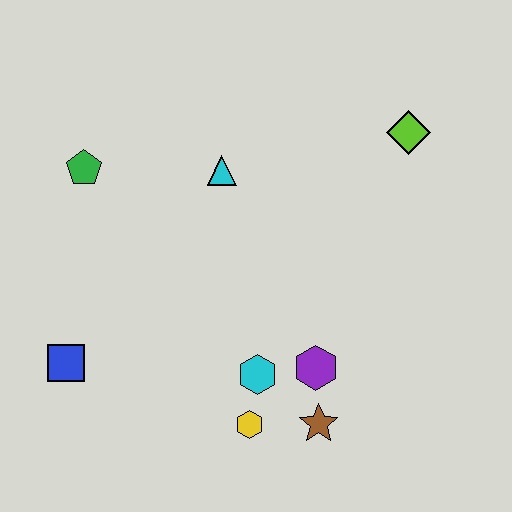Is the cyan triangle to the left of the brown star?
Yes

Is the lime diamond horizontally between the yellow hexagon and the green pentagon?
No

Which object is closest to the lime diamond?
The cyan triangle is closest to the lime diamond.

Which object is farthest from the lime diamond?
The blue square is farthest from the lime diamond.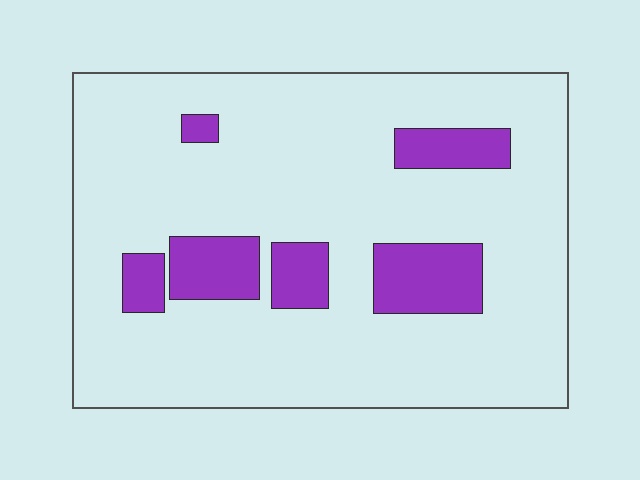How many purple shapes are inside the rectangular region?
6.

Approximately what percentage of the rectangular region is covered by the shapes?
Approximately 15%.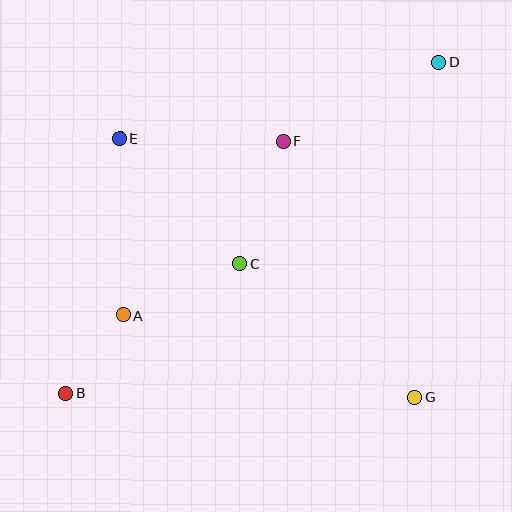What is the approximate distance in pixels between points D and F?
The distance between D and F is approximately 174 pixels.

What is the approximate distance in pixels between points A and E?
The distance between A and E is approximately 177 pixels.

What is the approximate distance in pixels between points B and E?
The distance between B and E is approximately 260 pixels.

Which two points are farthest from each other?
Points B and D are farthest from each other.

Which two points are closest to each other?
Points A and B are closest to each other.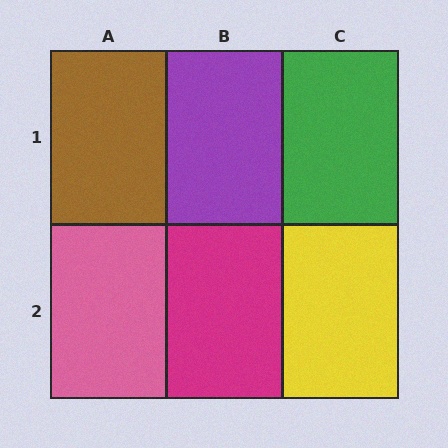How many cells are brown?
1 cell is brown.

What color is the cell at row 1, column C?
Green.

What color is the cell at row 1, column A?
Brown.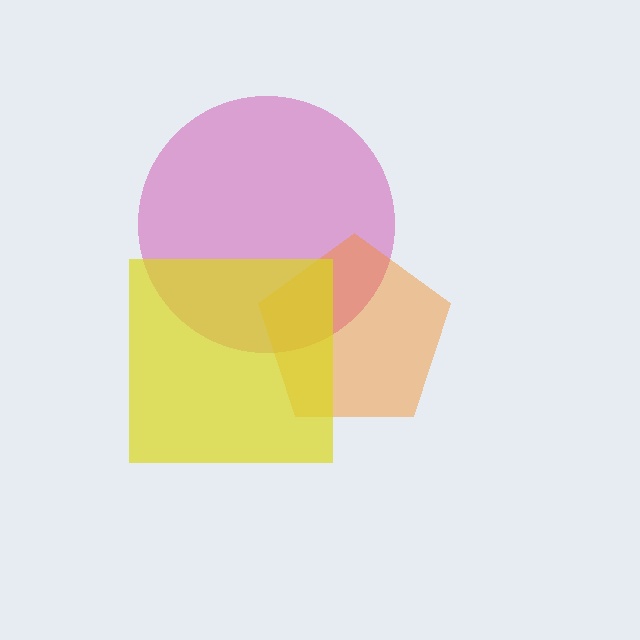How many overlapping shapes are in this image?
There are 3 overlapping shapes in the image.